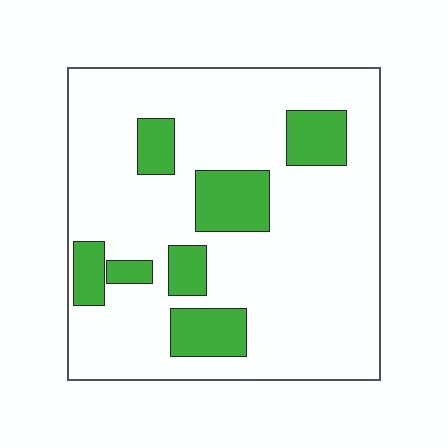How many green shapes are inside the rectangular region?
7.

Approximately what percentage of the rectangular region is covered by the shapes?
Approximately 20%.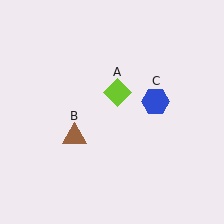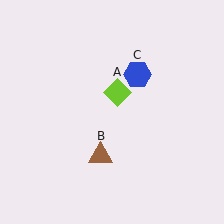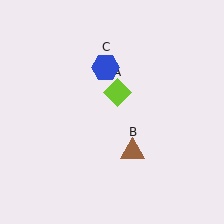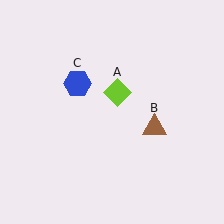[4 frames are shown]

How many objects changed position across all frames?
2 objects changed position: brown triangle (object B), blue hexagon (object C).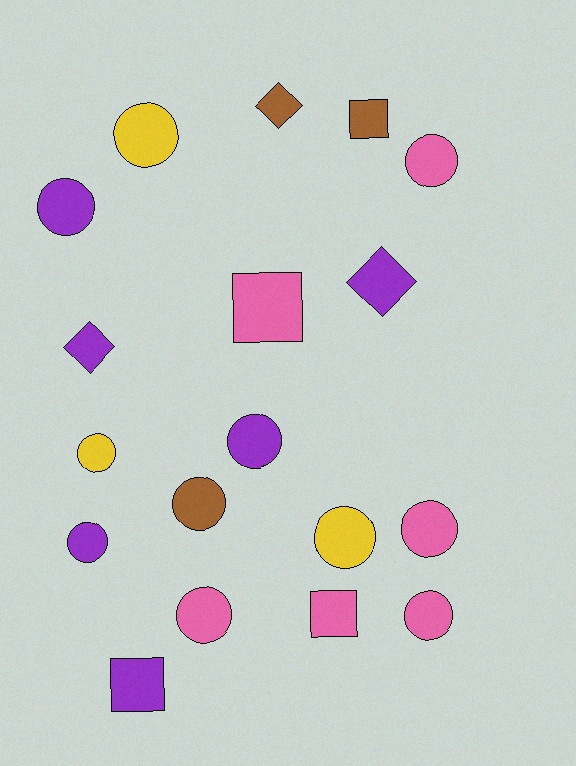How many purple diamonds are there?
There are 2 purple diamonds.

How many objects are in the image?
There are 18 objects.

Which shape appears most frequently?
Circle, with 11 objects.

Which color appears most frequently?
Pink, with 6 objects.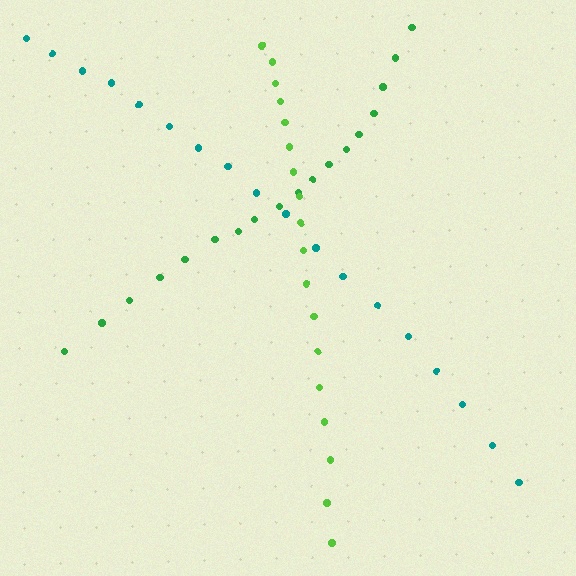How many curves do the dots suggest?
There are 3 distinct paths.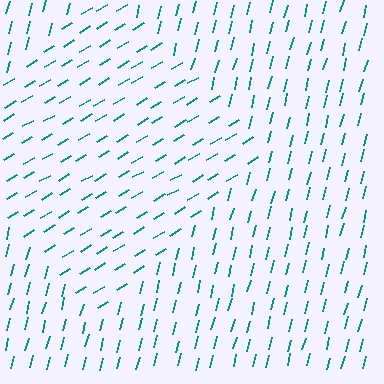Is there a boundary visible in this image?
Yes, there is a texture boundary formed by a change in line orientation.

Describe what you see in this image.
The image is filled with small teal line segments. A diamond region in the image has lines oriented differently from the surrounding lines, creating a visible texture boundary.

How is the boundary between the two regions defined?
The boundary is defined purely by a change in line orientation (approximately 45 degrees difference). All lines are the same color and thickness.